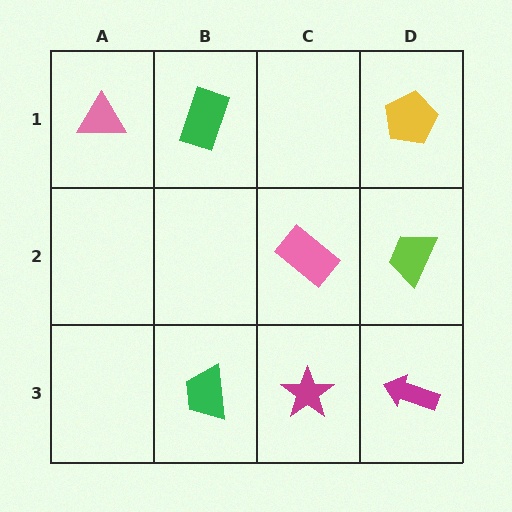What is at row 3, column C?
A magenta star.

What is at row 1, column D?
A yellow pentagon.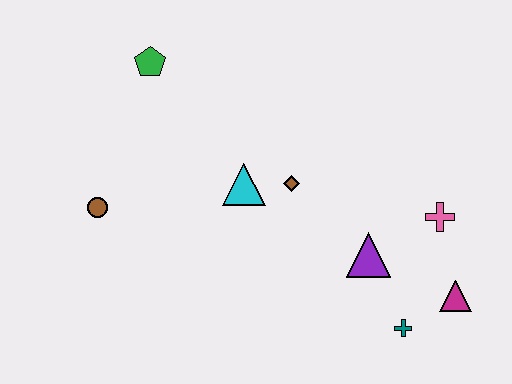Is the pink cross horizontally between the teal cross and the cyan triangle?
No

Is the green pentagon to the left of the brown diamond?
Yes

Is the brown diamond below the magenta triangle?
No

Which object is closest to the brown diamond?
The cyan triangle is closest to the brown diamond.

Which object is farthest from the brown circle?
The magenta triangle is farthest from the brown circle.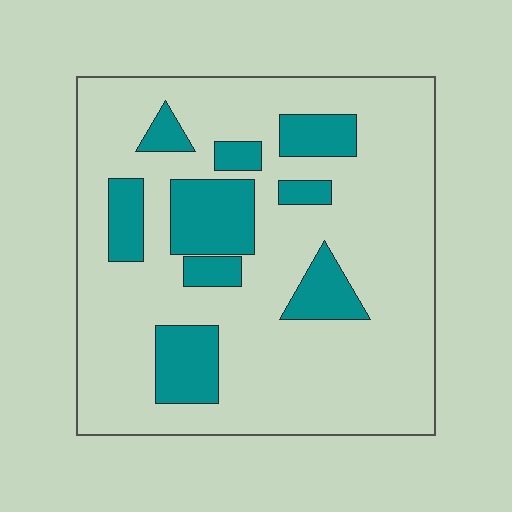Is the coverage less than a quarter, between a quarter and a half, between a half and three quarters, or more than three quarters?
Less than a quarter.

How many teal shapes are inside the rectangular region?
9.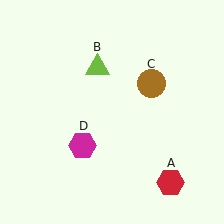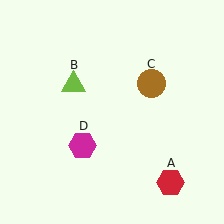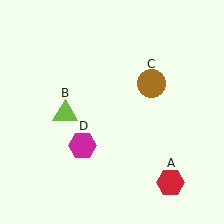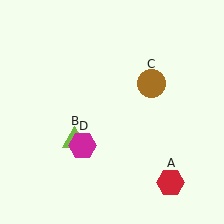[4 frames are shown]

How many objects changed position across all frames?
1 object changed position: lime triangle (object B).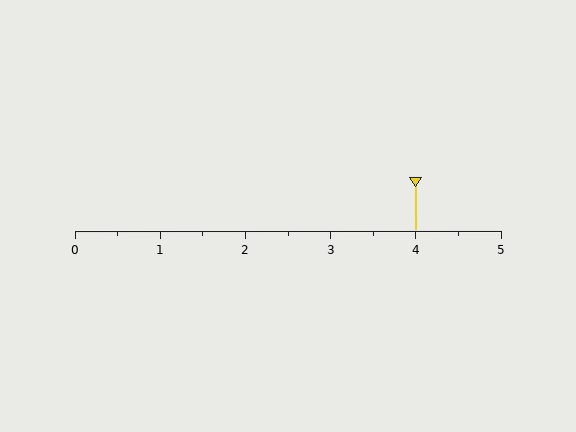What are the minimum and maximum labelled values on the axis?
The axis runs from 0 to 5.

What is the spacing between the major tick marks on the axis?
The major ticks are spaced 1 apart.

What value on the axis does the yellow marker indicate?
The marker indicates approximately 4.